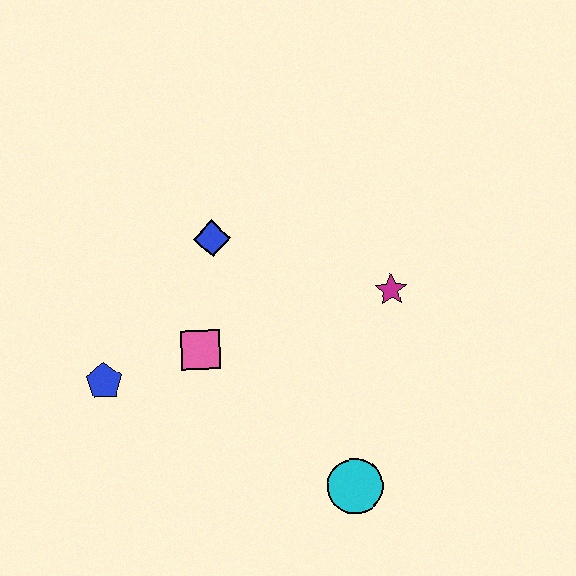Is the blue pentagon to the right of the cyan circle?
No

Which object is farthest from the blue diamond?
The cyan circle is farthest from the blue diamond.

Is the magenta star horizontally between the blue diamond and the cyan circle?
No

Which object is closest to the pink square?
The blue pentagon is closest to the pink square.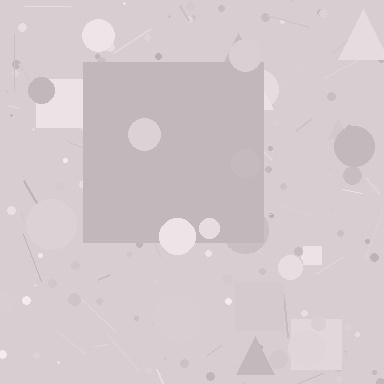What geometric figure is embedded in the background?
A square is embedded in the background.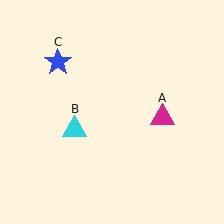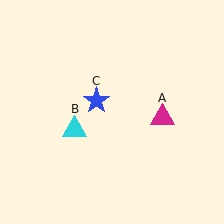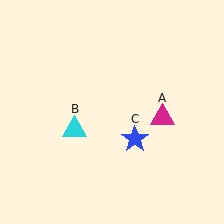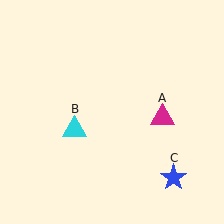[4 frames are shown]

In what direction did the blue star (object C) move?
The blue star (object C) moved down and to the right.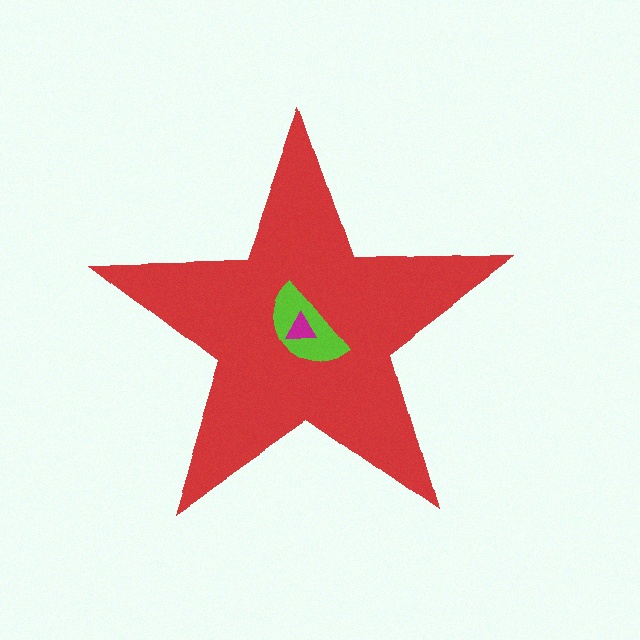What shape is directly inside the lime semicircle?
The magenta triangle.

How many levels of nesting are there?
3.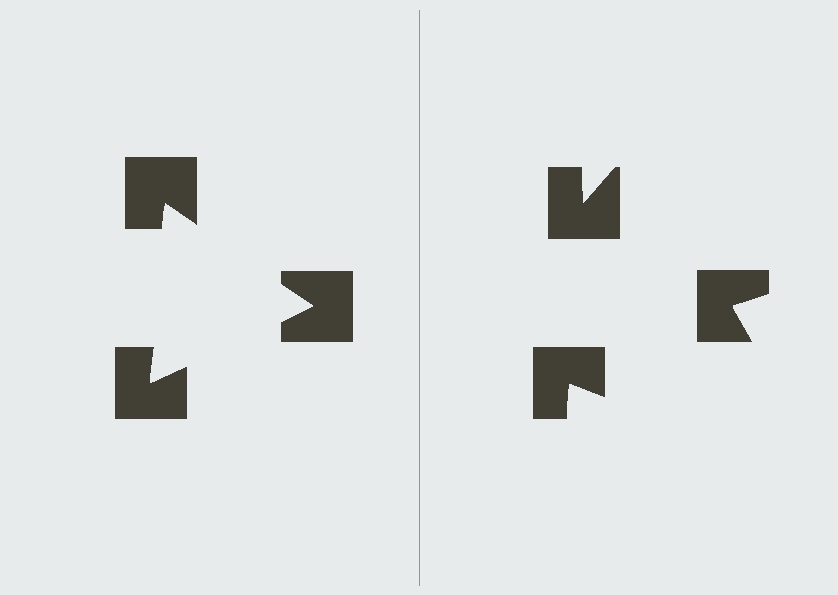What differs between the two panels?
The notched squares are positioned identically on both sides; only the wedge orientations differ. On the left they align to a triangle; on the right they are misaligned.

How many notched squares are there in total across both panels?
6 — 3 on each side.